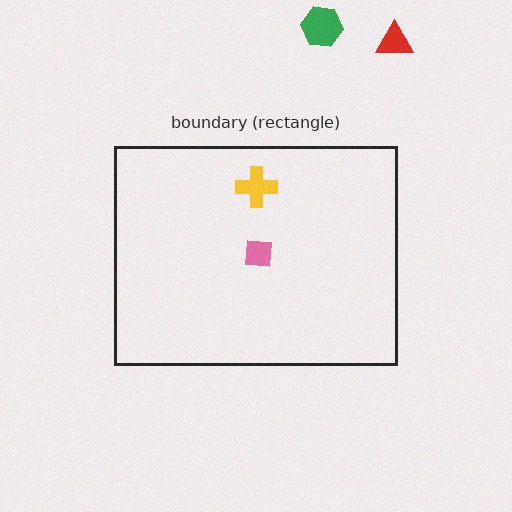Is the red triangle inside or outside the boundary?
Outside.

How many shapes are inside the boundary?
2 inside, 2 outside.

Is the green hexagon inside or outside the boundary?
Outside.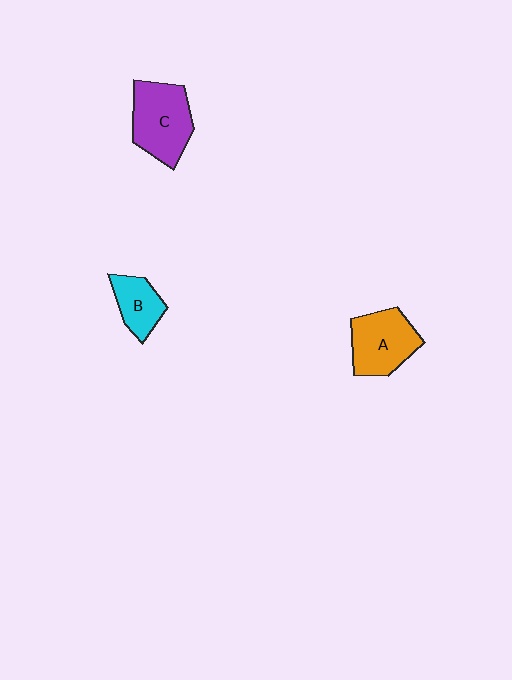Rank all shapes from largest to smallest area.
From largest to smallest: C (purple), A (orange), B (cyan).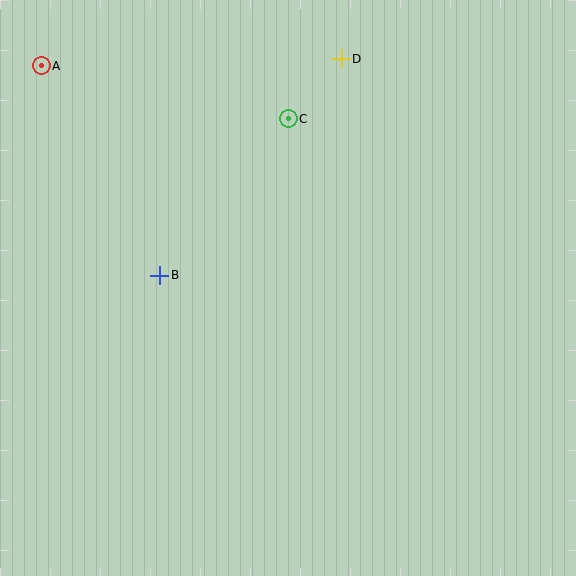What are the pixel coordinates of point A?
Point A is at (41, 66).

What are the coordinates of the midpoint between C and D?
The midpoint between C and D is at (315, 89).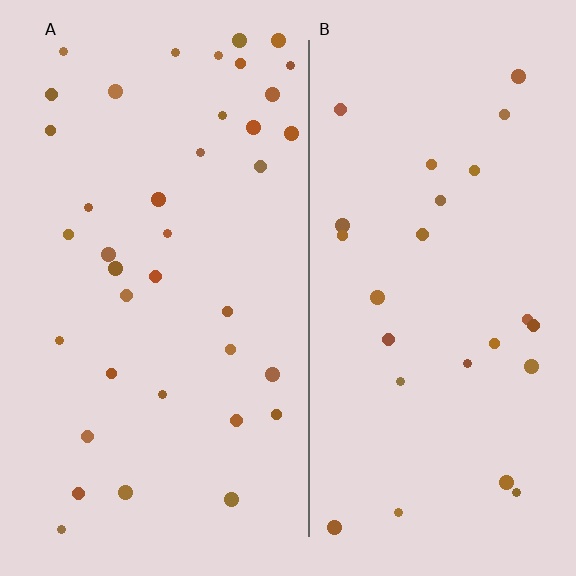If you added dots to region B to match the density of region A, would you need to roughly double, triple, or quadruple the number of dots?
Approximately double.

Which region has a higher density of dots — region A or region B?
A (the left).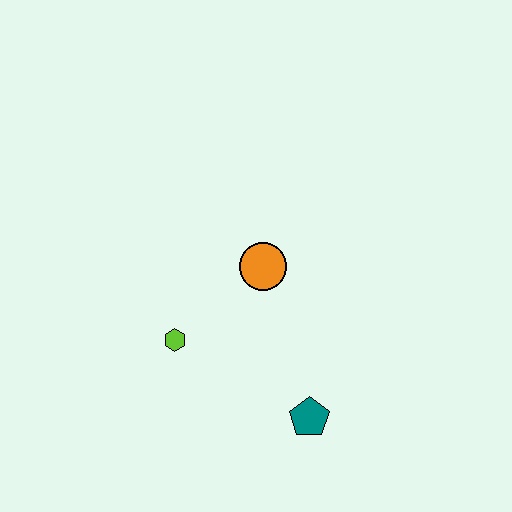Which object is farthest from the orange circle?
The teal pentagon is farthest from the orange circle.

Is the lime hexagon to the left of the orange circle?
Yes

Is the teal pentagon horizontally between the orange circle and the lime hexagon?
No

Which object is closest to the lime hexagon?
The orange circle is closest to the lime hexagon.